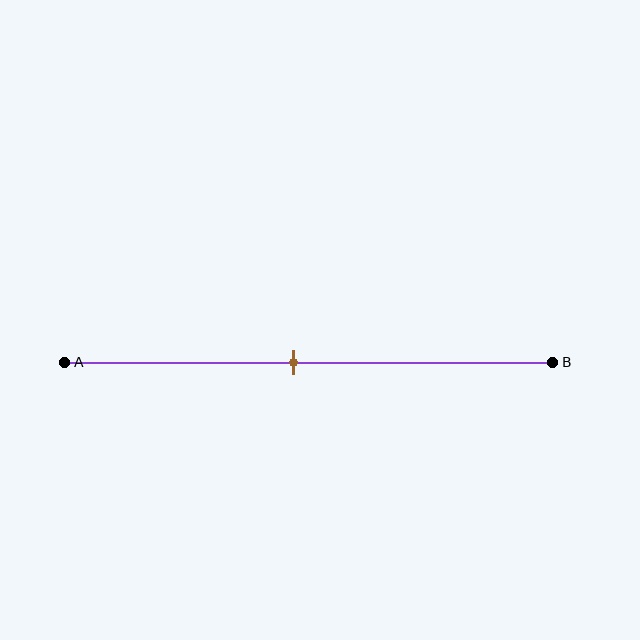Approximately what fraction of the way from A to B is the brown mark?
The brown mark is approximately 45% of the way from A to B.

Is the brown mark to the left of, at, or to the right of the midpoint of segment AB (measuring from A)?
The brown mark is to the left of the midpoint of segment AB.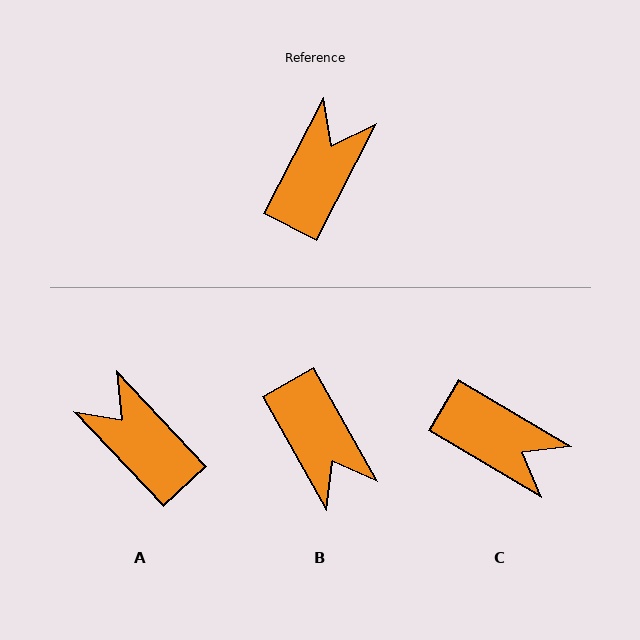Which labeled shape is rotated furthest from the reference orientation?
B, about 123 degrees away.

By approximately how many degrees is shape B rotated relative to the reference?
Approximately 123 degrees clockwise.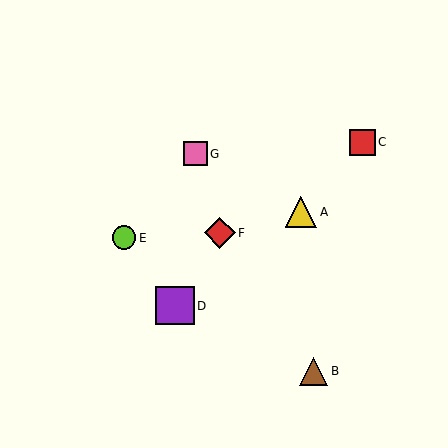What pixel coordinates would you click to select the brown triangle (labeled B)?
Click at (314, 371) to select the brown triangle B.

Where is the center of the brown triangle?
The center of the brown triangle is at (314, 371).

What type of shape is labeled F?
Shape F is a red diamond.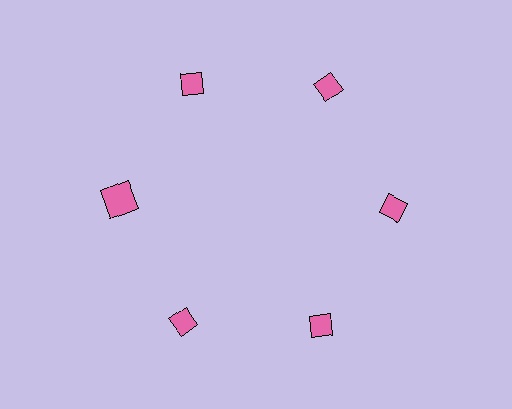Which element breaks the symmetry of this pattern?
The pink square at roughly the 9 o'clock position breaks the symmetry. All other shapes are pink diamonds.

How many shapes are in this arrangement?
There are 6 shapes arranged in a ring pattern.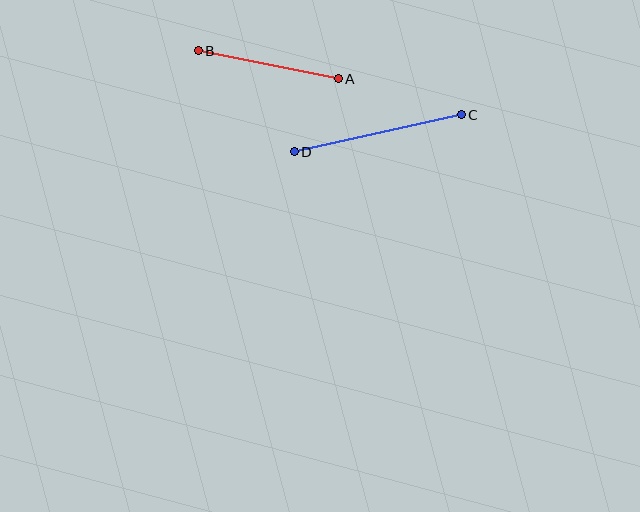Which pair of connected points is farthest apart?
Points C and D are farthest apart.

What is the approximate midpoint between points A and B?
The midpoint is at approximately (268, 65) pixels.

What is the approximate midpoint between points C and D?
The midpoint is at approximately (378, 133) pixels.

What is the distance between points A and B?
The distance is approximately 143 pixels.